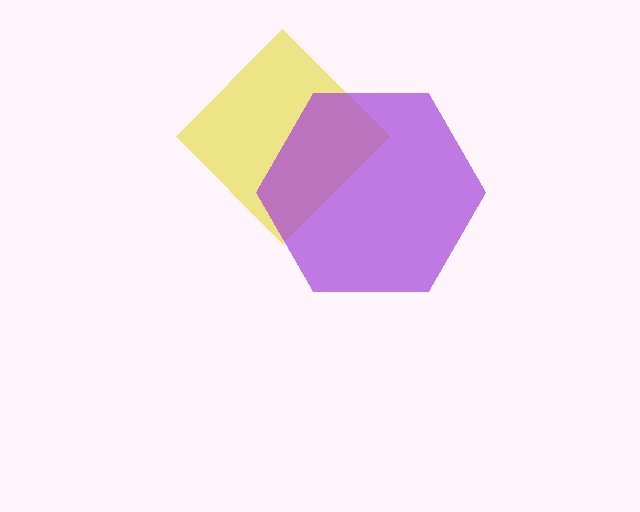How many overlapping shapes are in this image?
There are 2 overlapping shapes in the image.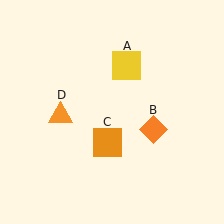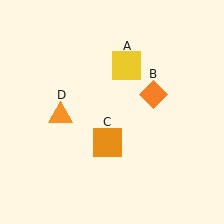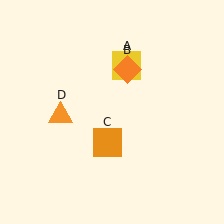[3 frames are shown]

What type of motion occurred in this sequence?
The orange diamond (object B) rotated counterclockwise around the center of the scene.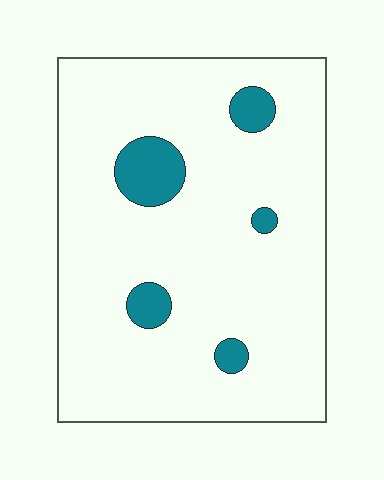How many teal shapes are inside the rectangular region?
5.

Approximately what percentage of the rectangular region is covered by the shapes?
Approximately 10%.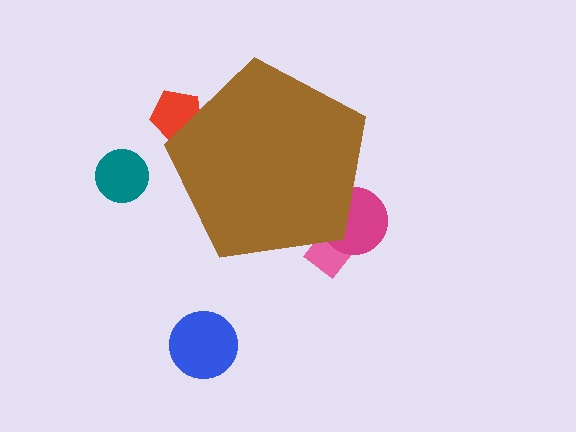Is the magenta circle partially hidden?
Yes, the magenta circle is partially hidden behind the brown pentagon.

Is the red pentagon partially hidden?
Yes, the red pentagon is partially hidden behind the brown pentagon.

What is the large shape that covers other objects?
A brown pentagon.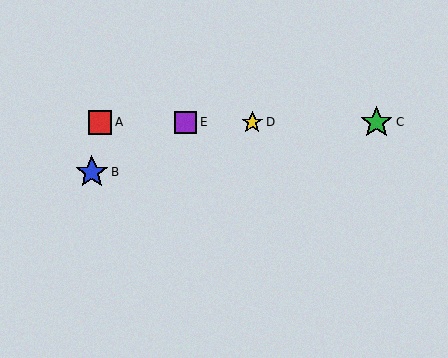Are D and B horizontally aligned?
No, D is at y≈122 and B is at y≈172.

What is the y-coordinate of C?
Object C is at y≈122.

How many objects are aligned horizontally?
4 objects (A, C, D, E) are aligned horizontally.